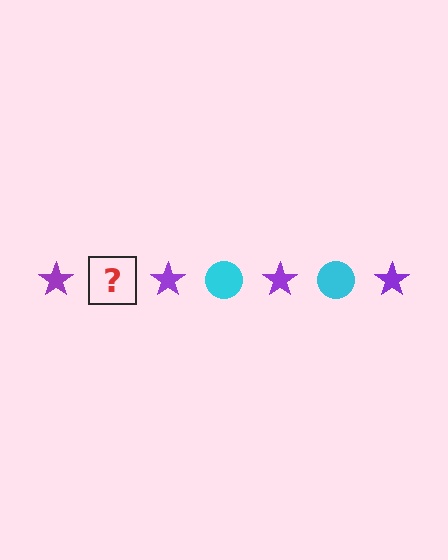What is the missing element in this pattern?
The missing element is a cyan circle.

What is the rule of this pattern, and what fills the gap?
The rule is that the pattern alternates between purple star and cyan circle. The gap should be filled with a cyan circle.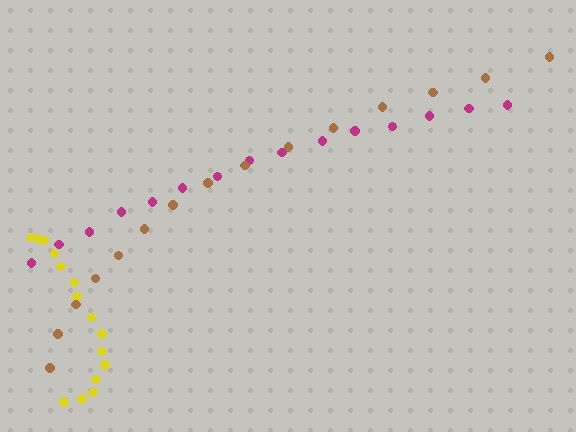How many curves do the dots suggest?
There are 3 distinct paths.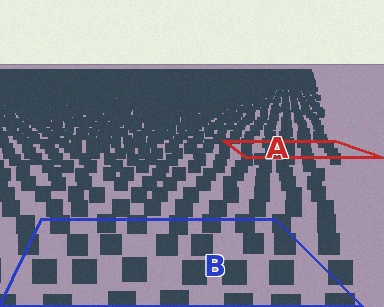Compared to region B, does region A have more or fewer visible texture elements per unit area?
Region A has more texture elements per unit area — they are packed more densely because it is farther away.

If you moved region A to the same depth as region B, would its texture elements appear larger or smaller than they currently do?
They would appear larger. At a closer depth, the same texture elements are projected at a bigger on-screen size.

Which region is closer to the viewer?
Region B is closer. The texture elements there are larger and more spread out.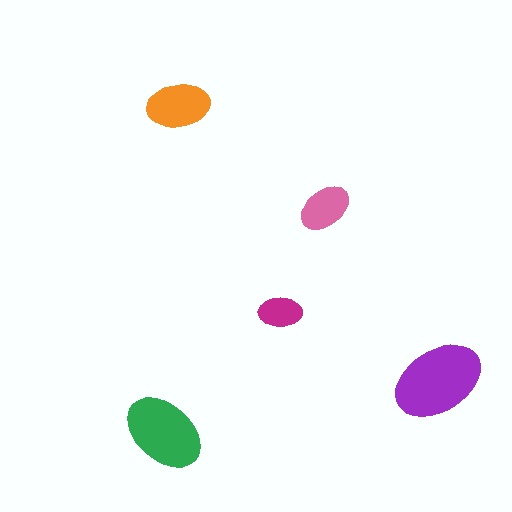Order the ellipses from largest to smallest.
the purple one, the green one, the orange one, the pink one, the magenta one.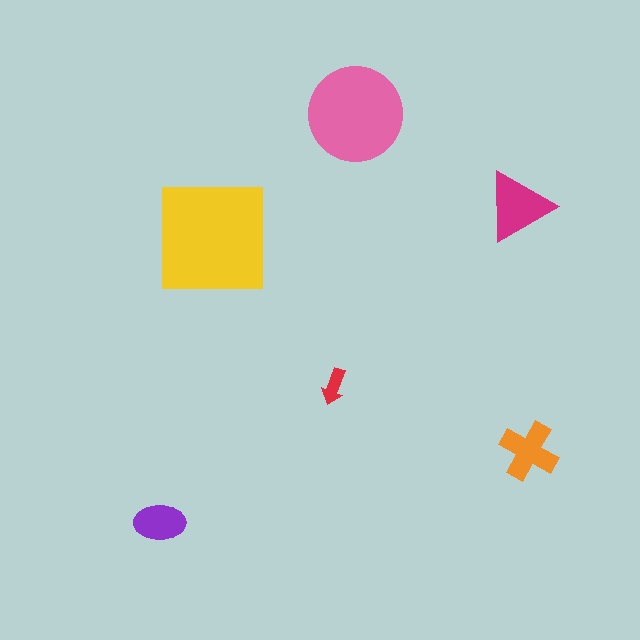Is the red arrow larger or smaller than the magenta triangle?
Smaller.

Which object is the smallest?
The red arrow.